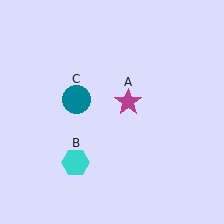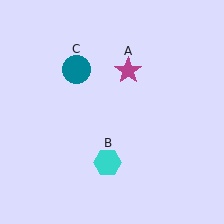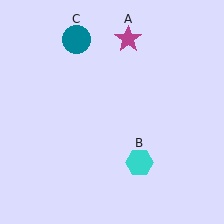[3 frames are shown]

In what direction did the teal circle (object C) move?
The teal circle (object C) moved up.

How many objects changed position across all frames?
3 objects changed position: magenta star (object A), cyan hexagon (object B), teal circle (object C).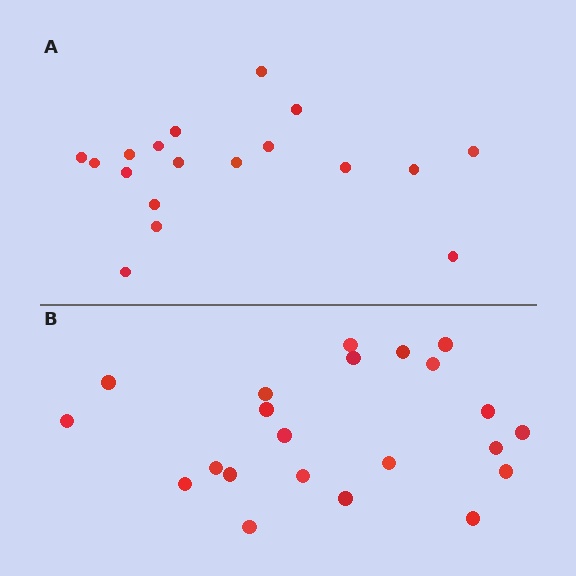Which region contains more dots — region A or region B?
Region B (the bottom region) has more dots.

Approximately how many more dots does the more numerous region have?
Region B has about 4 more dots than region A.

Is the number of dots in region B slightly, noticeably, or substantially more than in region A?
Region B has only slightly more — the two regions are fairly close. The ratio is roughly 1.2 to 1.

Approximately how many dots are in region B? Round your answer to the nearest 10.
About 20 dots. (The exact count is 22, which rounds to 20.)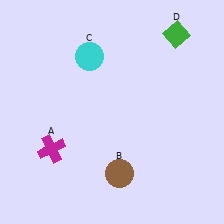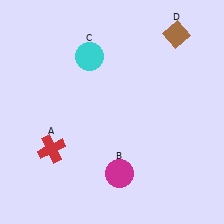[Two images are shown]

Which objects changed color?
A changed from magenta to red. B changed from brown to magenta. D changed from green to brown.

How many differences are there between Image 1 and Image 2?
There are 3 differences between the two images.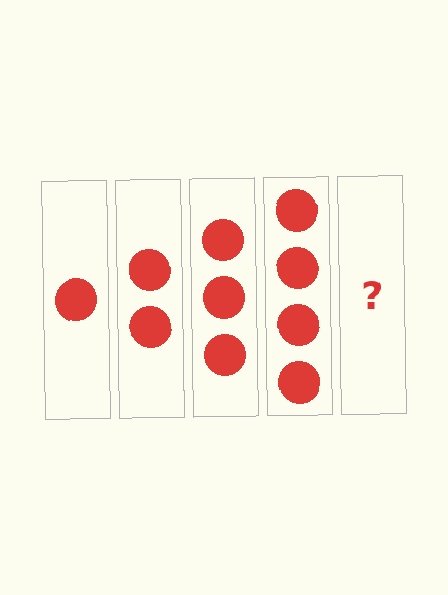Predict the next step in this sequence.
The next step is 5 circles.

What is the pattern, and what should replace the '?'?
The pattern is that each step adds one more circle. The '?' should be 5 circles.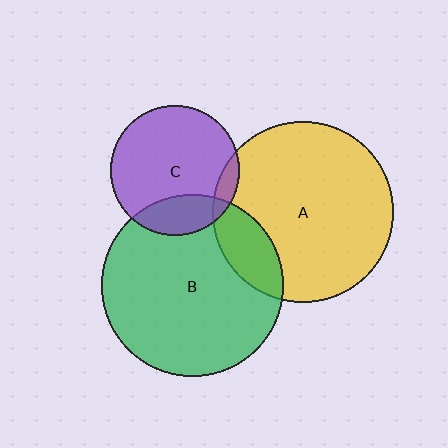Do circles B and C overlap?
Yes.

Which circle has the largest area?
Circle B (green).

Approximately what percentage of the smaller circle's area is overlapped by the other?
Approximately 20%.